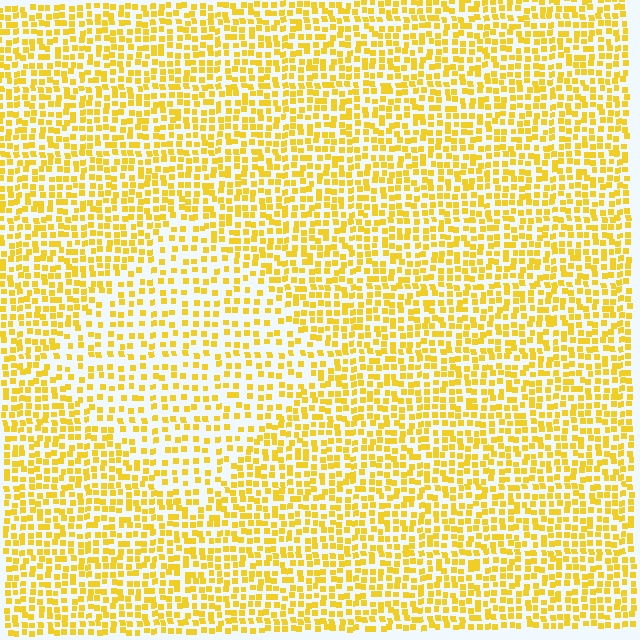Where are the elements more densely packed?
The elements are more densely packed outside the diamond boundary.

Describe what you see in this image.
The image contains small yellow elements arranged at two different densities. A diamond-shaped region is visible where the elements are less densely packed than the surrounding area.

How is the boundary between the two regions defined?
The boundary is defined by a change in element density (approximately 1.7x ratio). All elements are the same color, size, and shape.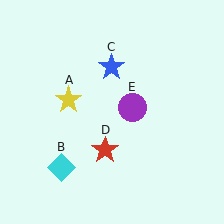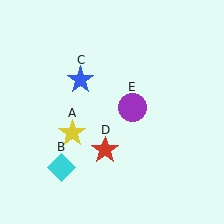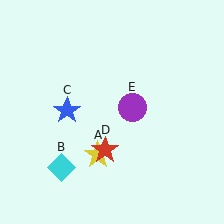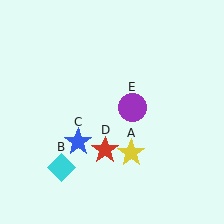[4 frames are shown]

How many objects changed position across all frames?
2 objects changed position: yellow star (object A), blue star (object C).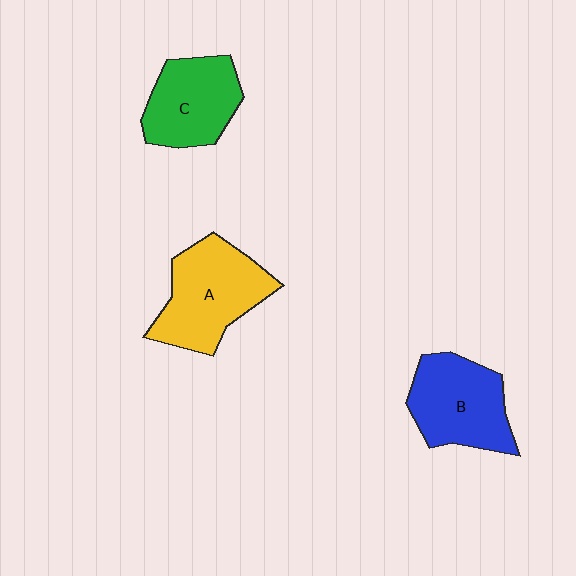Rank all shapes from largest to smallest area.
From largest to smallest: A (yellow), B (blue), C (green).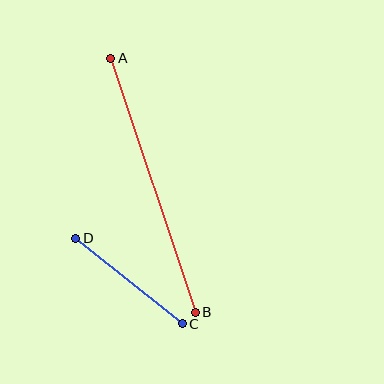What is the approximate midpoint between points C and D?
The midpoint is at approximately (129, 281) pixels.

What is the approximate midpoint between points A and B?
The midpoint is at approximately (153, 185) pixels.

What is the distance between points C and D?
The distance is approximately 136 pixels.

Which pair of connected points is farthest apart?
Points A and B are farthest apart.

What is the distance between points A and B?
The distance is approximately 268 pixels.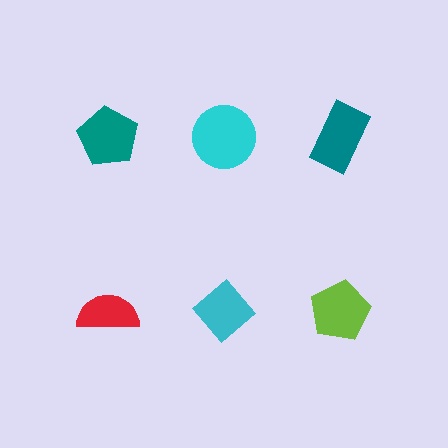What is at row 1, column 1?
A teal pentagon.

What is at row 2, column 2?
A cyan diamond.